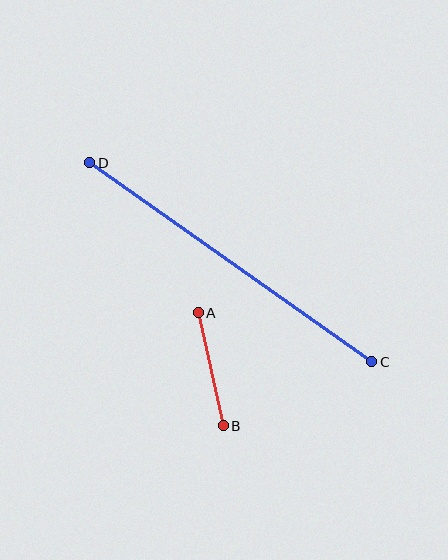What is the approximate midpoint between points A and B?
The midpoint is at approximately (211, 369) pixels.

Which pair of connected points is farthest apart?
Points C and D are farthest apart.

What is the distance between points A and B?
The distance is approximately 116 pixels.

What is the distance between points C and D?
The distance is approximately 345 pixels.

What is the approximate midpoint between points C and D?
The midpoint is at approximately (231, 262) pixels.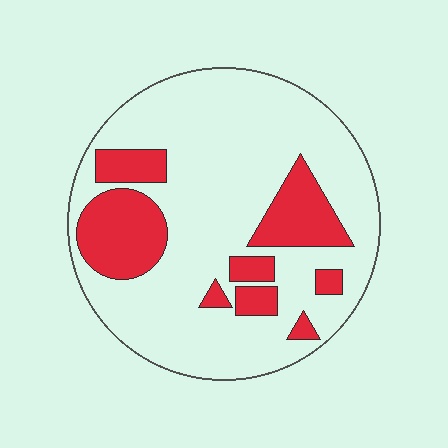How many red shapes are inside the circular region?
8.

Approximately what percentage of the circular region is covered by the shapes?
Approximately 25%.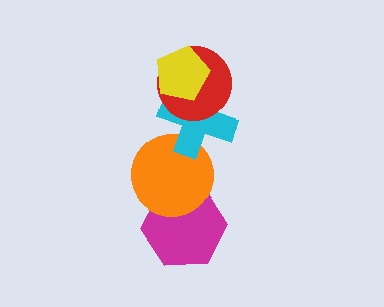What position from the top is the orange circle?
The orange circle is 4th from the top.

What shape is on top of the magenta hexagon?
The orange circle is on top of the magenta hexagon.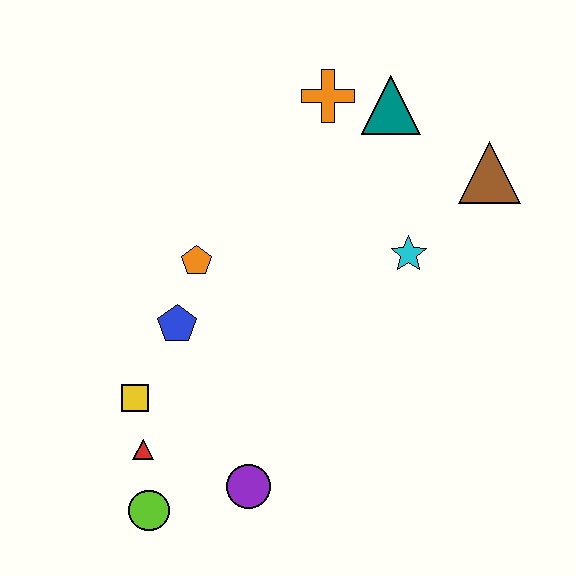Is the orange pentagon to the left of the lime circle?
No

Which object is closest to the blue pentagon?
The orange pentagon is closest to the blue pentagon.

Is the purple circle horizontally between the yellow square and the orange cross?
Yes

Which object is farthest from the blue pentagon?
The brown triangle is farthest from the blue pentagon.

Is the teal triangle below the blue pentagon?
No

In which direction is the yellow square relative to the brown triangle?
The yellow square is to the left of the brown triangle.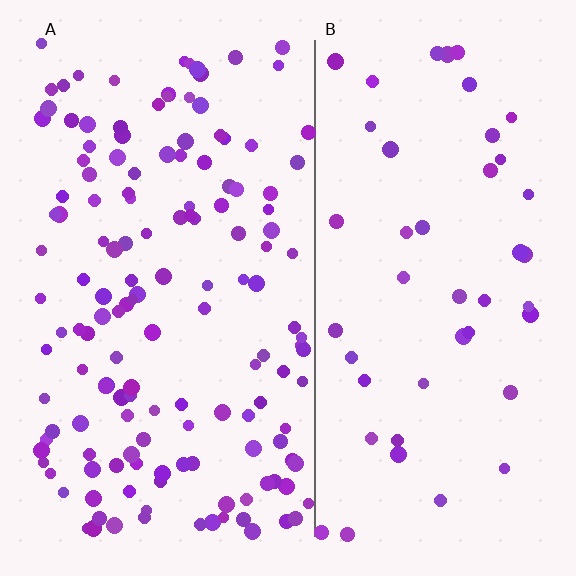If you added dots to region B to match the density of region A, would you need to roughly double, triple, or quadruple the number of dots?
Approximately triple.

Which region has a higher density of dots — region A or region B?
A (the left).